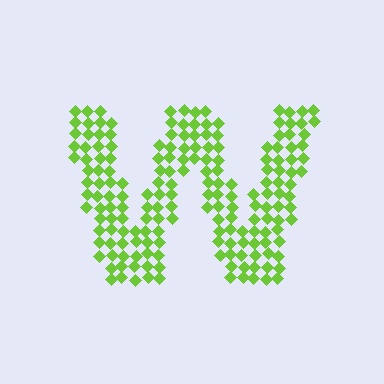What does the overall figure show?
The overall figure shows the letter W.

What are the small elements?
The small elements are diamonds.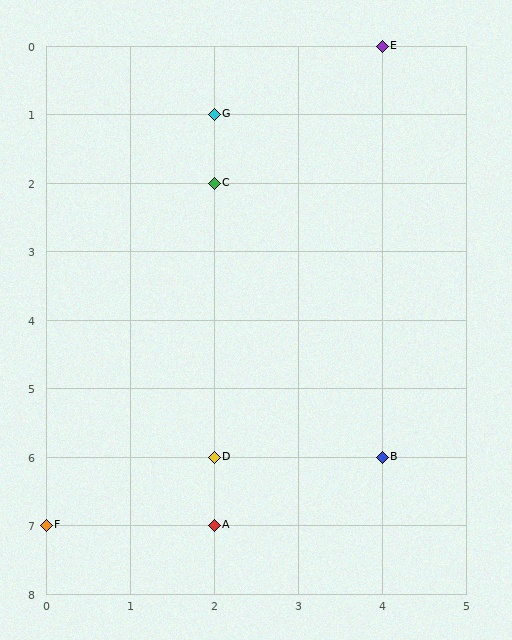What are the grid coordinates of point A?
Point A is at grid coordinates (2, 7).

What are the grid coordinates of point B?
Point B is at grid coordinates (4, 6).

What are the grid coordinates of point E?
Point E is at grid coordinates (4, 0).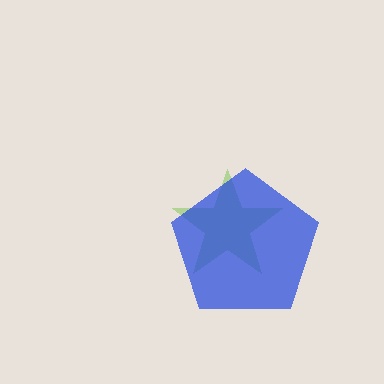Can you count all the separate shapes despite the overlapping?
Yes, there are 2 separate shapes.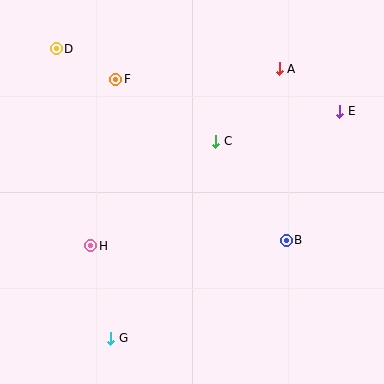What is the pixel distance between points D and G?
The distance between D and G is 295 pixels.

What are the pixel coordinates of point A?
Point A is at (279, 69).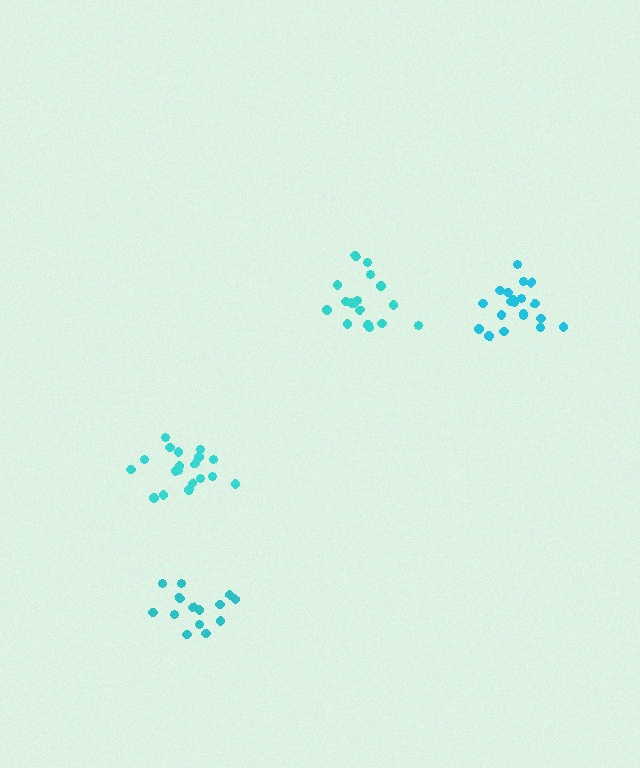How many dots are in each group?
Group 1: 20 dots, Group 2: 17 dots, Group 3: 19 dots, Group 4: 14 dots (70 total).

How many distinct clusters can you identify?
There are 4 distinct clusters.